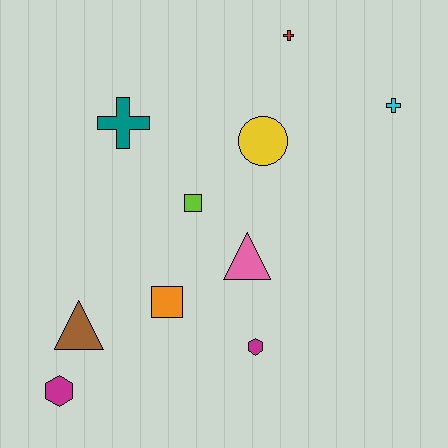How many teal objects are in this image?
There is 1 teal object.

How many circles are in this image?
There is 1 circle.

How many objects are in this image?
There are 10 objects.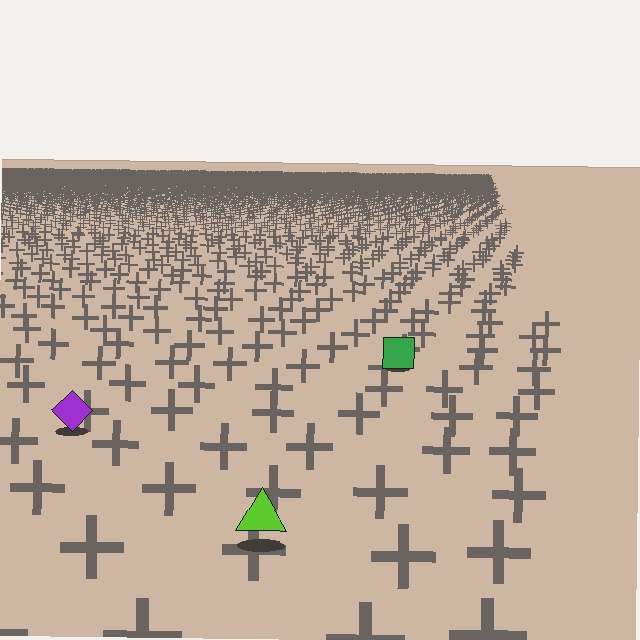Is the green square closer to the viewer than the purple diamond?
No. The purple diamond is closer — you can tell from the texture gradient: the ground texture is coarser near it.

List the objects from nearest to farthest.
From nearest to farthest: the lime triangle, the purple diamond, the green square.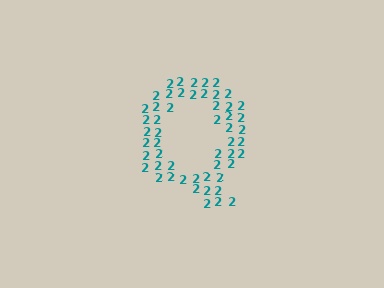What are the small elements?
The small elements are digit 2's.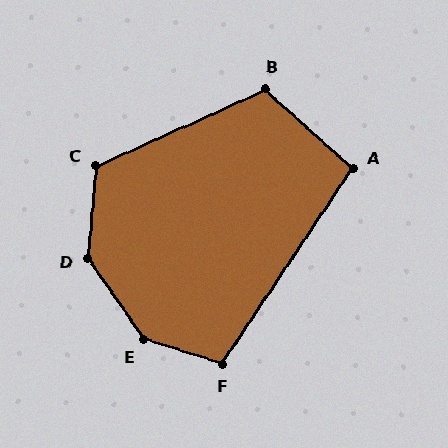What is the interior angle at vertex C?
Approximately 119 degrees (obtuse).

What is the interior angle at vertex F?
Approximately 106 degrees (obtuse).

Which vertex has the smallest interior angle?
A, at approximately 98 degrees.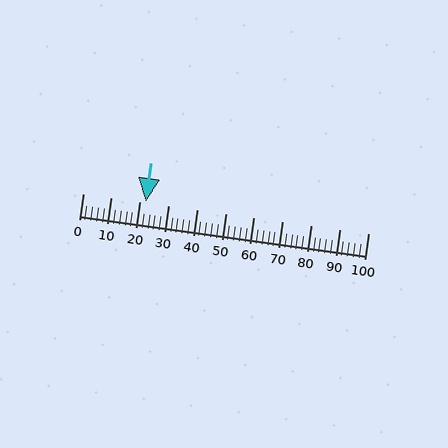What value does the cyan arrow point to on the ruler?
The cyan arrow points to approximately 22.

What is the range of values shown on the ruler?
The ruler shows values from 0 to 100.